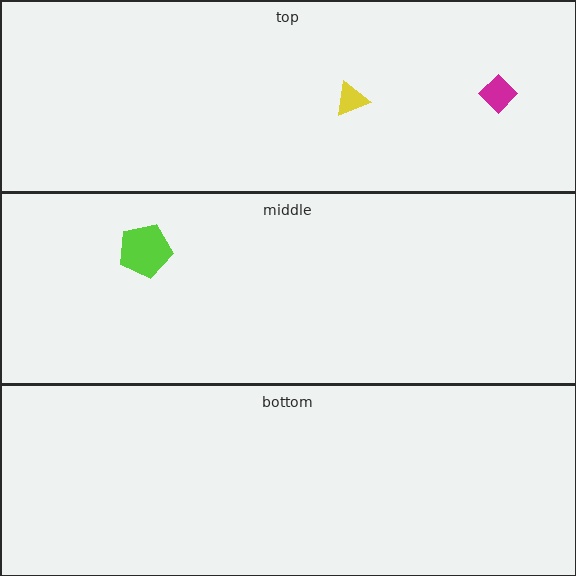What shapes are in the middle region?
The lime pentagon.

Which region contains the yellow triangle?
The top region.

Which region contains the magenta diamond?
The top region.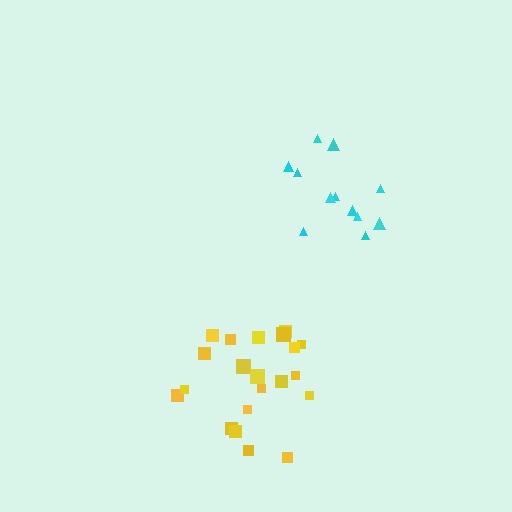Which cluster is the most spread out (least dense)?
Cyan.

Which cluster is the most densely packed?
Yellow.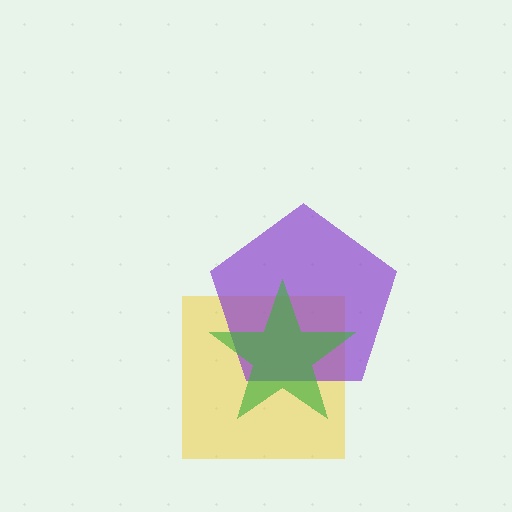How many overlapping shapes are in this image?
There are 3 overlapping shapes in the image.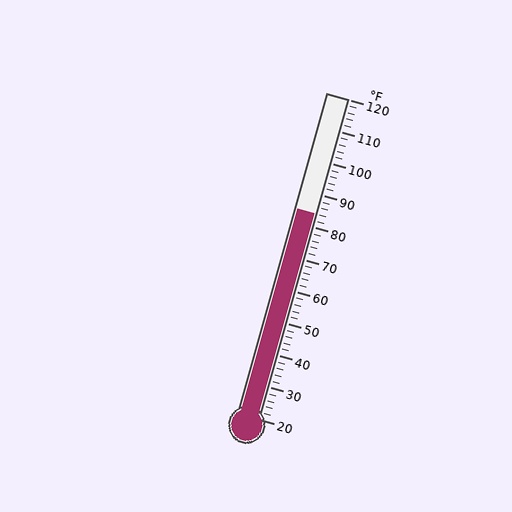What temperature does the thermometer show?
The thermometer shows approximately 84°F.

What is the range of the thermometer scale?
The thermometer scale ranges from 20°F to 120°F.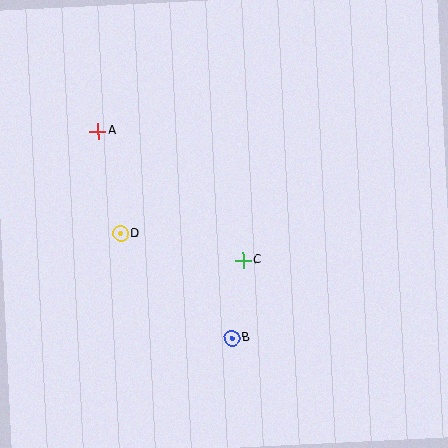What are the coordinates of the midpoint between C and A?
The midpoint between C and A is at (171, 196).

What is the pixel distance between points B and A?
The distance between B and A is 246 pixels.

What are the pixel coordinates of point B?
Point B is at (232, 338).